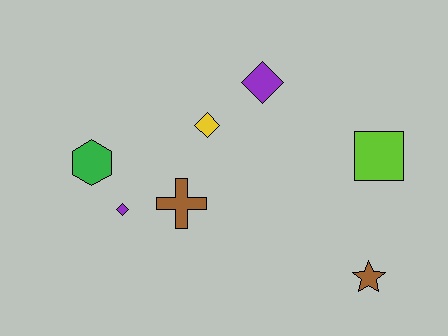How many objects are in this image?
There are 7 objects.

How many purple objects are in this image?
There are 2 purple objects.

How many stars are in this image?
There is 1 star.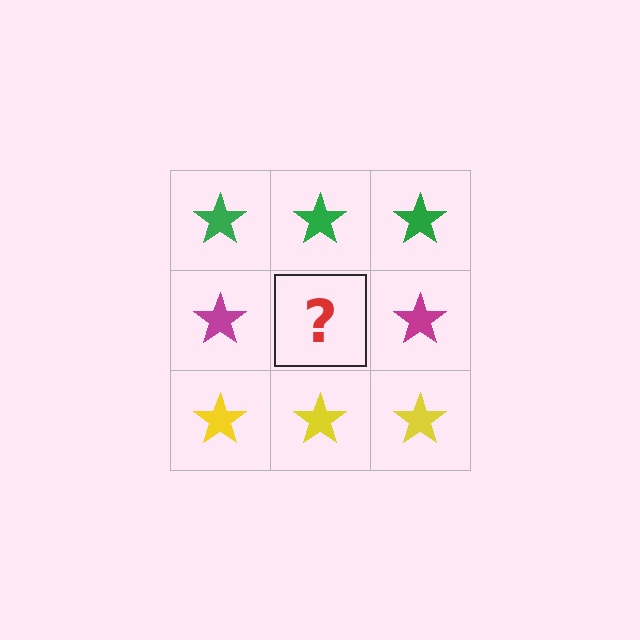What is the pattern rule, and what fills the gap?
The rule is that each row has a consistent color. The gap should be filled with a magenta star.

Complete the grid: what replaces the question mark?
The question mark should be replaced with a magenta star.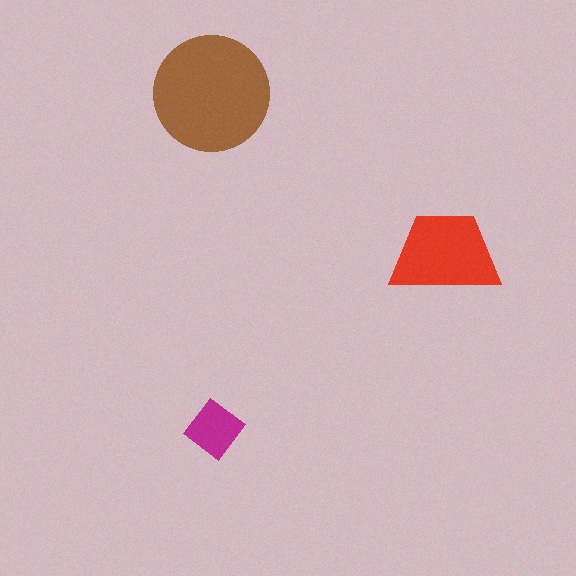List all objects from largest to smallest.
The brown circle, the red trapezoid, the magenta diamond.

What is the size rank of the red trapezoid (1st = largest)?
2nd.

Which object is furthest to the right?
The red trapezoid is rightmost.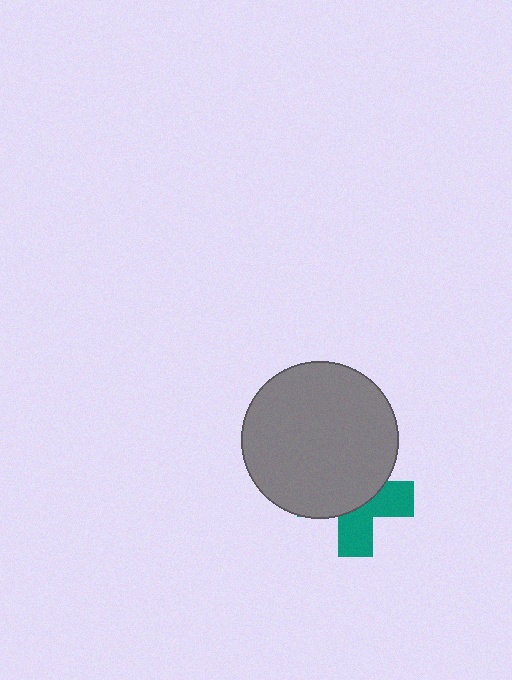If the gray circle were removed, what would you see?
You would see the complete teal cross.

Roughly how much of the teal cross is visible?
A small part of it is visible (roughly 43%).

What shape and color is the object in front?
The object in front is a gray circle.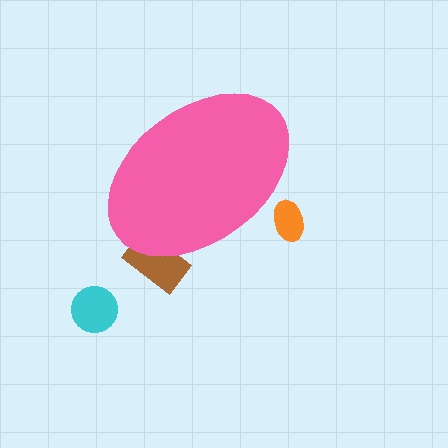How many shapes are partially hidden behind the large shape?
2 shapes are partially hidden.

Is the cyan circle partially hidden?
No, the cyan circle is fully visible.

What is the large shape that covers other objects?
A pink ellipse.